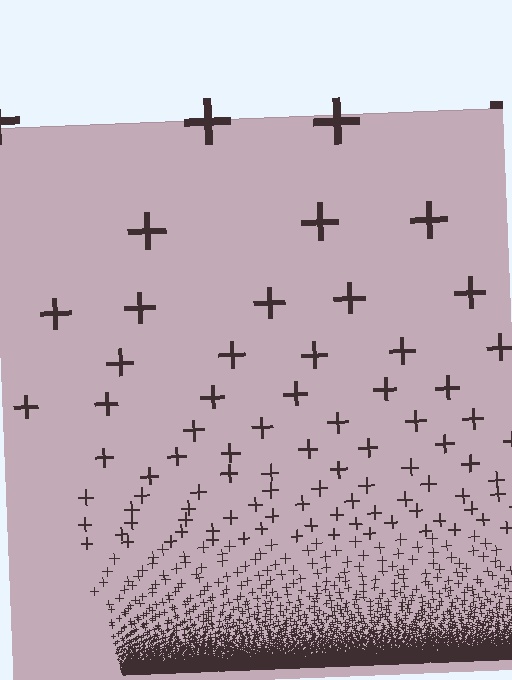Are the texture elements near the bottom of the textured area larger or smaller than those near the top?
Smaller. The gradient is inverted — elements near the bottom are smaller and denser.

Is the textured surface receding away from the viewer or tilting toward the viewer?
The surface appears to tilt toward the viewer. Texture elements get larger and sparser toward the top.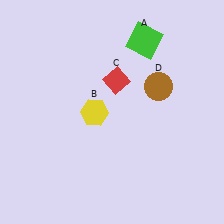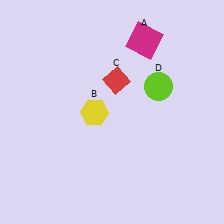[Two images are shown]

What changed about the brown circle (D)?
In Image 1, D is brown. In Image 2, it changed to lime.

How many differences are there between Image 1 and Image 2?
There are 2 differences between the two images.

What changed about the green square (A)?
In Image 1, A is green. In Image 2, it changed to magenta.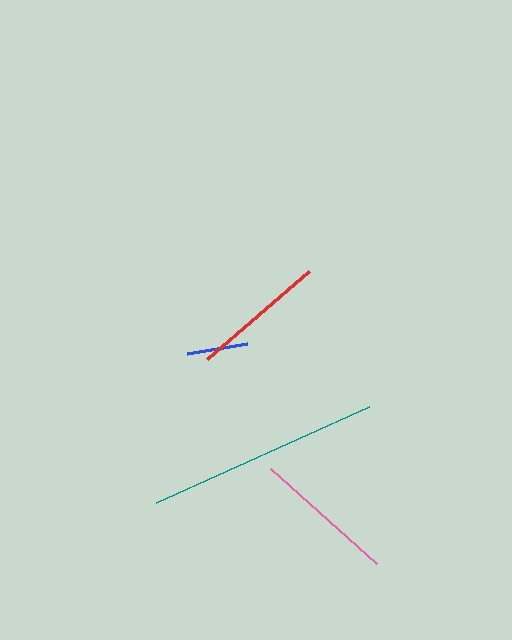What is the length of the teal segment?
The teal segment is approximately 234 pixels long.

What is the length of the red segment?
The red segment is approximately 135 pixels long.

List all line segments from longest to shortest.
From longest to shortest: teal, pink, red, blue.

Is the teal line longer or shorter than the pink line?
The teal line is longer than the pink line.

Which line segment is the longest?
The teal line is the longest at approximately 234 pixels.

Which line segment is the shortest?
The blue line is the shortest at approximately 60 pixels.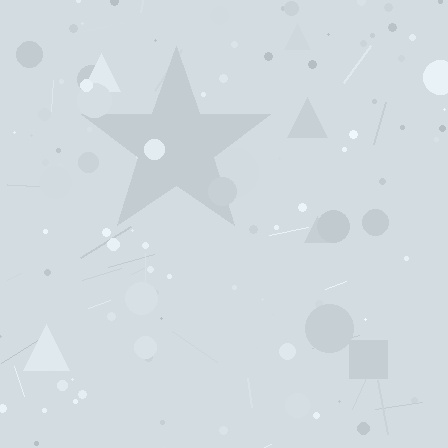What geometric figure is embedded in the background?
A star is embedded in the background.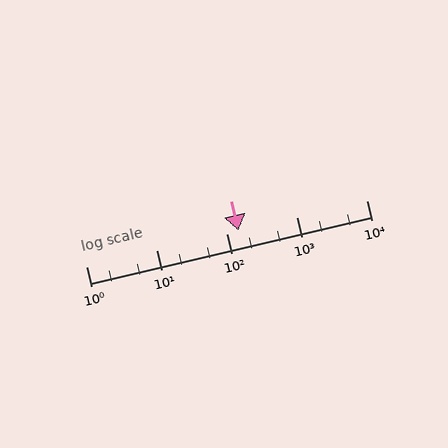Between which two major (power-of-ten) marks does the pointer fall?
The pointer is between 100 and 1000.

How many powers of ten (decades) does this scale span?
The scale spans 4 decades, from 1 to 10000.